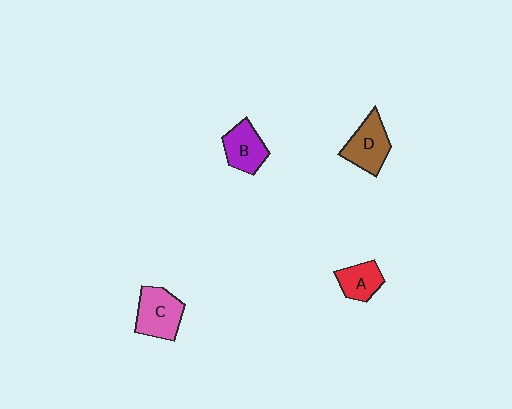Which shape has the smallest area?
Shape A (red).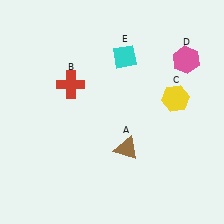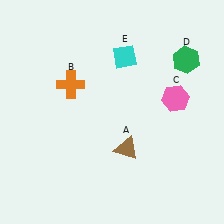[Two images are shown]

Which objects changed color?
B changed from red to orange. C changed from yellow to pink. D changed from pink to green.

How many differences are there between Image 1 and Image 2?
There are 3 differences between the two images.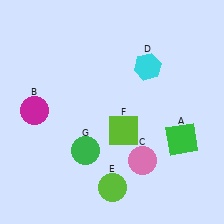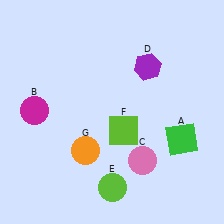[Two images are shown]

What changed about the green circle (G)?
In Image 1, G is green. In Image 2, it changed to orange.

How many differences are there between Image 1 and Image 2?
There are 2 differences between the two images.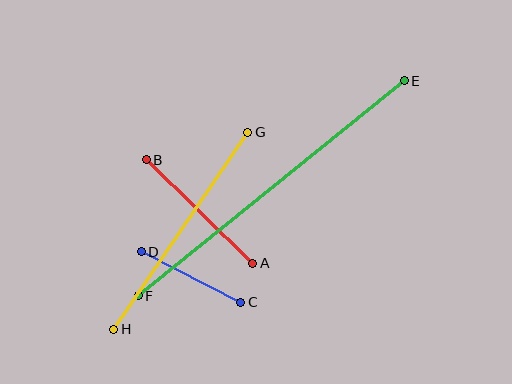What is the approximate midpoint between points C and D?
The midpoint is at approximately (191, 277) pixels.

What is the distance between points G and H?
The distance is approximately 238 pixels.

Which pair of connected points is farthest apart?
Points E and F are farthest apart.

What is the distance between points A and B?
The distance is approximately 149 pixels.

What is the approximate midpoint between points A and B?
The midpoint is at approximately (199, 212) pixels.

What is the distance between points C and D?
The distance is approximately 111 pixels.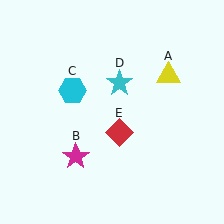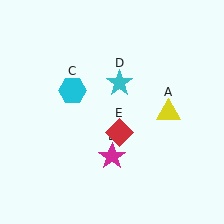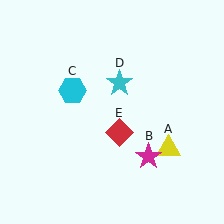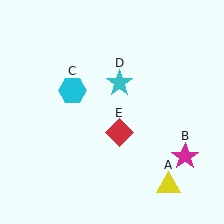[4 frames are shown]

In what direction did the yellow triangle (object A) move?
The yellow triangle (object A) moved down.